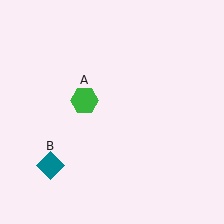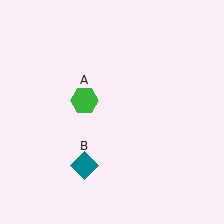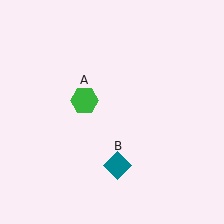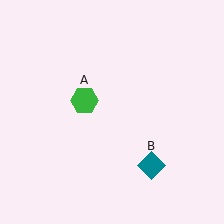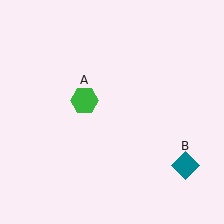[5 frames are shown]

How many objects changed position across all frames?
1 object changed position: teal diamond (object B).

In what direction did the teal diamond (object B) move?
The teal diamond (object B) moved right.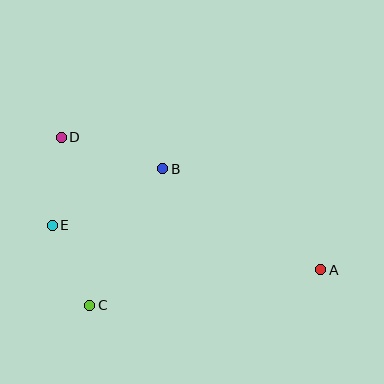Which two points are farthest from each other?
Points A and D are farthest from each other.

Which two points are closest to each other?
Points C and E are closest to each other.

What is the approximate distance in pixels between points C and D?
The distance between C and D is approximately 170 pixels.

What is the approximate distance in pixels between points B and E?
The distance between B and E is approximately 124 pixels.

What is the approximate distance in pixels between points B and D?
The distance between B and D is approximately 106 pixels.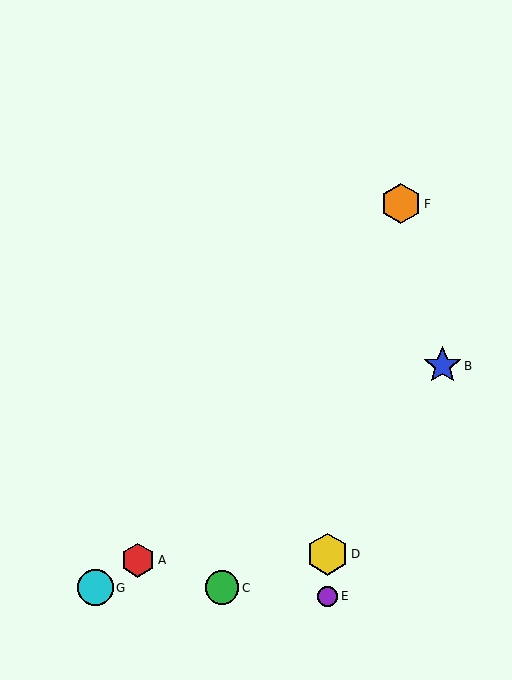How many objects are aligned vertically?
2 objects (D, E) are aligned vertically.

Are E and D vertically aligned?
Yes, both are at x≈328.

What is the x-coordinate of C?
Object C is at x≈222.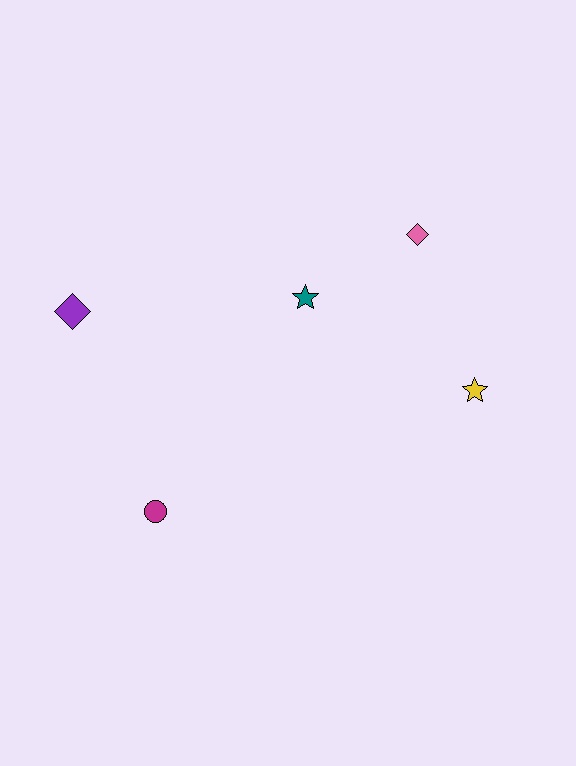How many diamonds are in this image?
There are 2 diamonds.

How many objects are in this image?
There are 5 objects.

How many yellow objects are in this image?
There is 1 yellow object.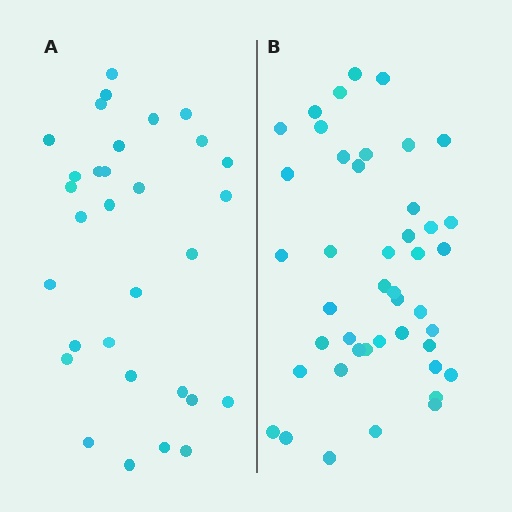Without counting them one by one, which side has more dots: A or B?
Region B (the right region) has more dots.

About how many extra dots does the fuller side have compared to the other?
Region B has approximately 15 more dots than region A.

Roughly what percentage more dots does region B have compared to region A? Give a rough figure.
About 40% more.